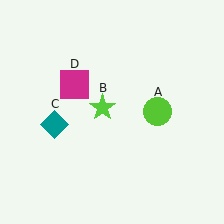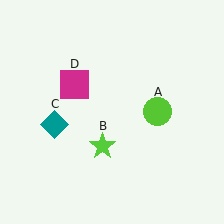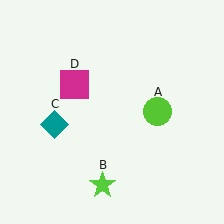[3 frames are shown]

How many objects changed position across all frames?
1 object changed position: lime star (object B).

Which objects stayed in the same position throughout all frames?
Lime circle (object A) and teal diamond (object C) and magenta square (object D) remained stationary.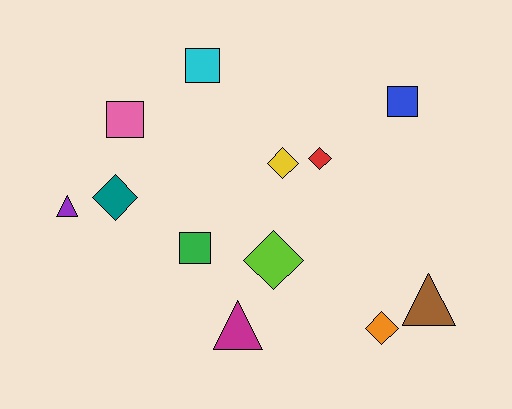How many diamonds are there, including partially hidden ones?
There are 5 diamonds.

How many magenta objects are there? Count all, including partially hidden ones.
There is 1 magenta object.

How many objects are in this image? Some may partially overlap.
There are 12 objects.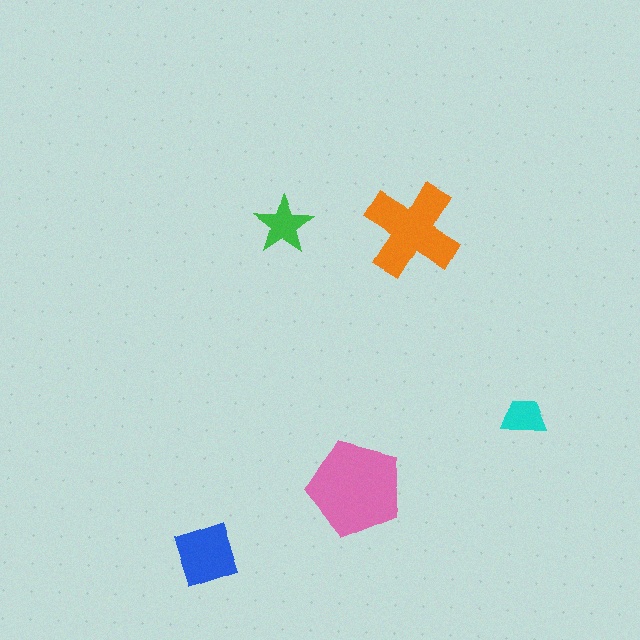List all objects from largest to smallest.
The pink pentagon, the orange cross, the blue square, the green star, the cyan trapezoid.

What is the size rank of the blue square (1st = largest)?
3rd.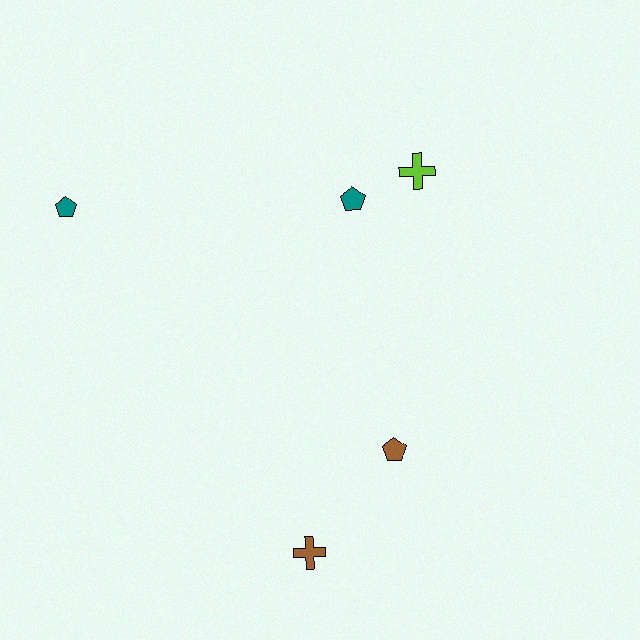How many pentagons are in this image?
There are 3 pentagons.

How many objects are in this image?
There are 5 objects.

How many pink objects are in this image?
There are no pink objects.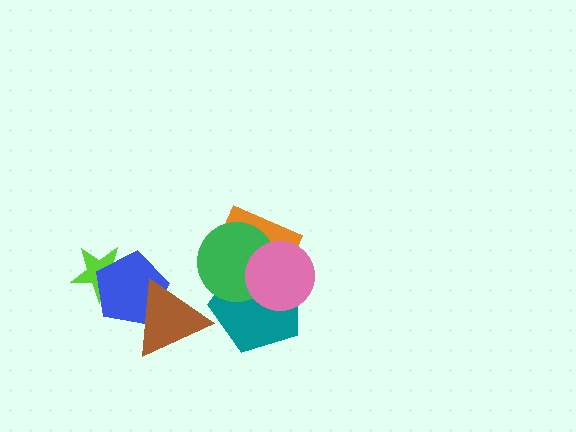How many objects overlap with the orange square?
3 objects overlap with the orange square.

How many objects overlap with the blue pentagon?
2 objects overlap with the blue pentagon.